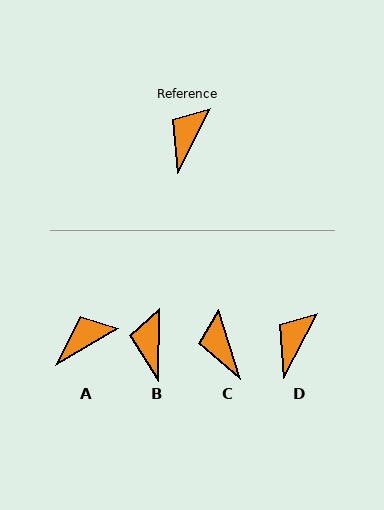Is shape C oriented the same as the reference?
No, it is off by about 45 degrees.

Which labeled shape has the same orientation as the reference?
D.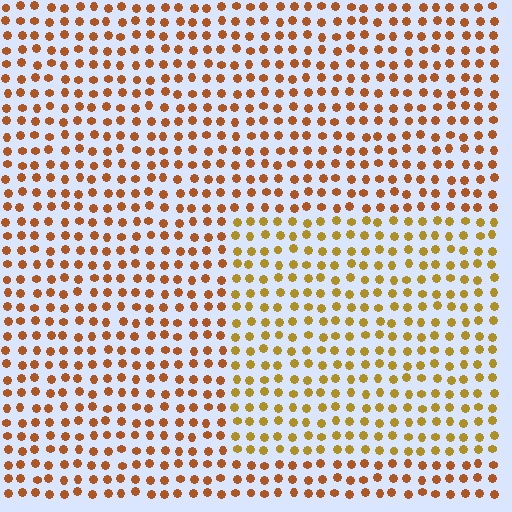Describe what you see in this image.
The image is filled with small brown elements in a uniform arrangement. A rectangle-shaped region is visible where the elements are tinted to a slightly different hue, forming a subtle color boundary.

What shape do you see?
I see a rectangle.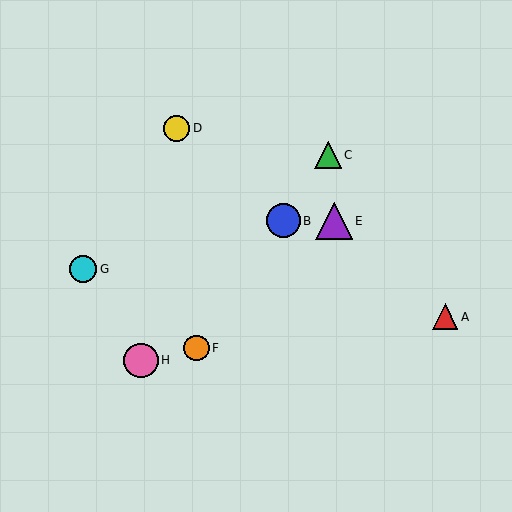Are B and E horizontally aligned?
Yes, both are at y≈221.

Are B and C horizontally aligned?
No, B is at y≈221 and C is at y≈155.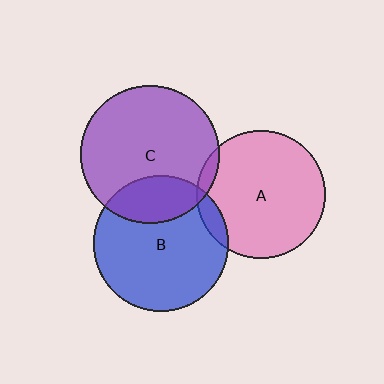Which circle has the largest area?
Circle C (purple).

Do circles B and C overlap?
Yes.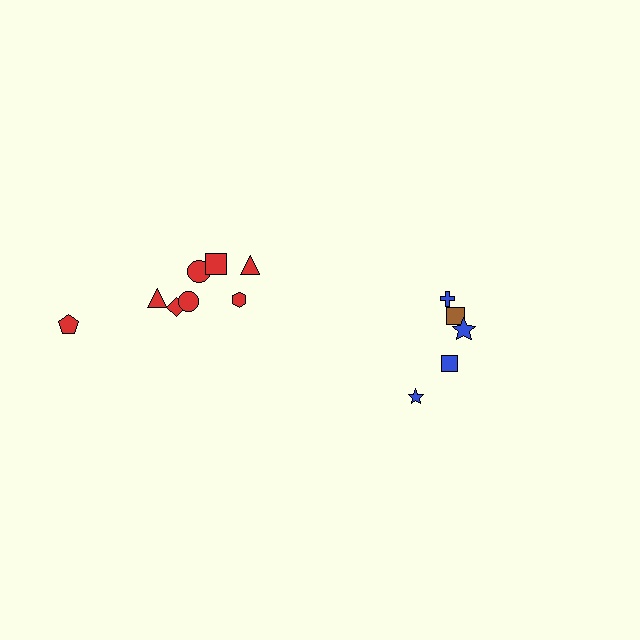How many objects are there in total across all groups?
There are 13 objects.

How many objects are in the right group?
There are 5 objects.